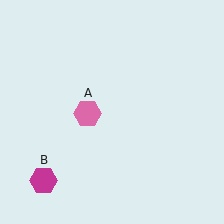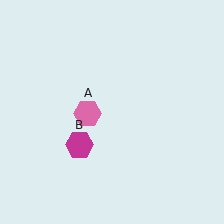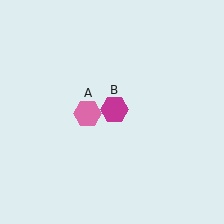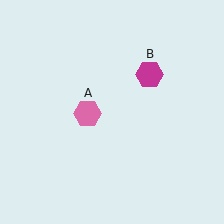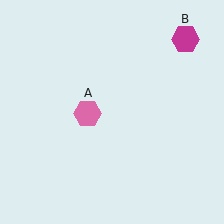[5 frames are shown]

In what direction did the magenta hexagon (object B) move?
The magenta hexagon (object B) moved up and to the right.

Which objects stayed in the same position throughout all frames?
Pink hexagon (object A) remained stationary.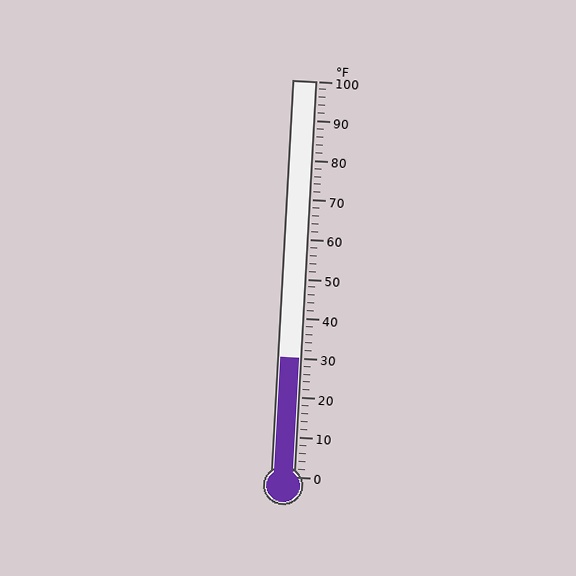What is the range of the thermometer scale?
The thermometer scale ranges from 0°F to 100°F.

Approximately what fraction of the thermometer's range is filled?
The thermometer is filled to approximately 30% of its range.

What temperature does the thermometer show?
The thermometer shows approximately 30°F.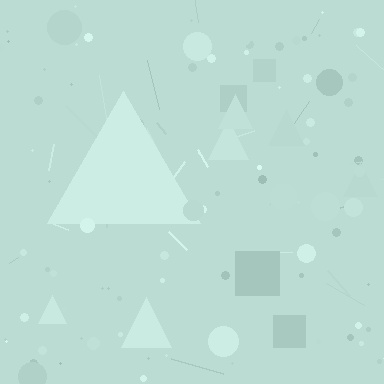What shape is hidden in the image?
A triangle is hidden in the image.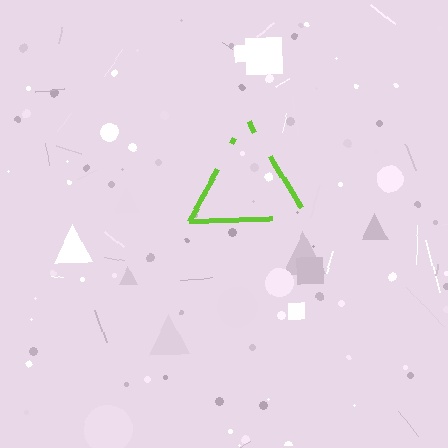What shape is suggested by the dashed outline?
The dashed outline suggests a triangle.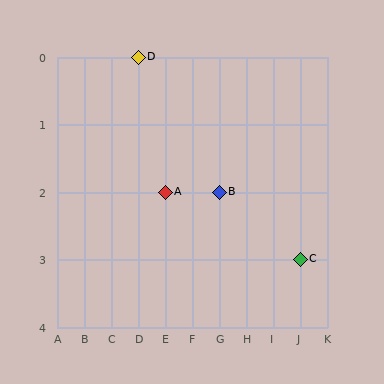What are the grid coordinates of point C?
Point C is at grid coordinates (J, 3).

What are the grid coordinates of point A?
Point A is at grid coordinates (E, 2).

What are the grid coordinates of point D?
Point D is at grid coordinates (D, 0).